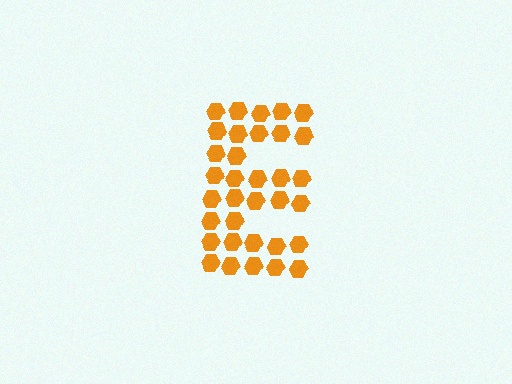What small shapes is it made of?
It is made of small hexagons.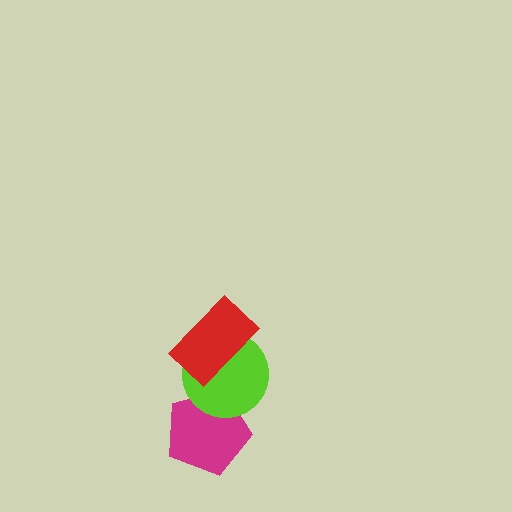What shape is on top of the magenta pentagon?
The lime circle is on top of the magenta pentagon.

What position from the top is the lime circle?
The lime circle is 2nd from the top.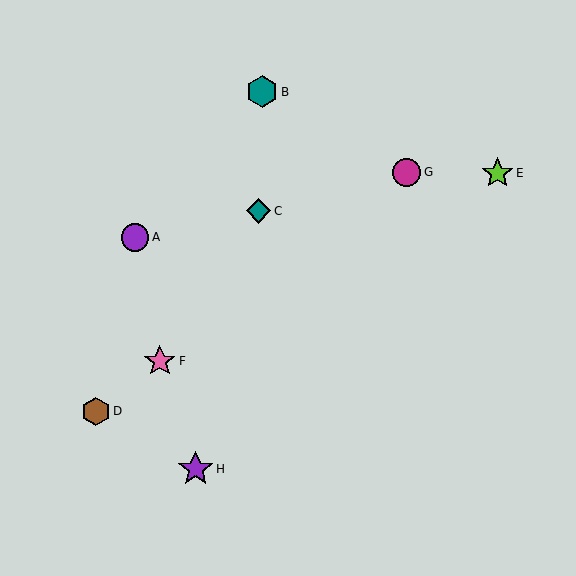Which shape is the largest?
The purple star (labeled H) is the largest.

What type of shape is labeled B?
Shape B is a teal hexagon.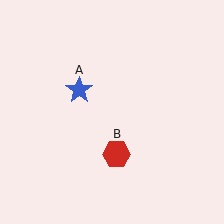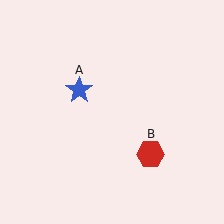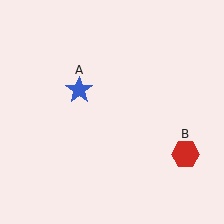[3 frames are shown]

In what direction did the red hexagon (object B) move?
The red hexagon (object B) moved right.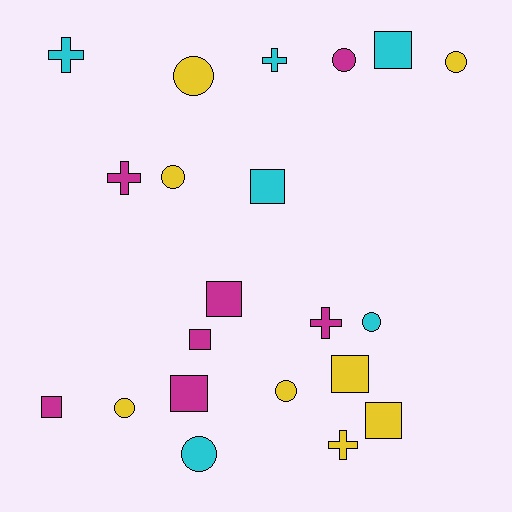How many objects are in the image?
There are 21 objects.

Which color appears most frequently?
Yellow, with 8 objects.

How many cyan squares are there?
There are 2 cyan squares.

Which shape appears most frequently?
Square, with 8 objects.